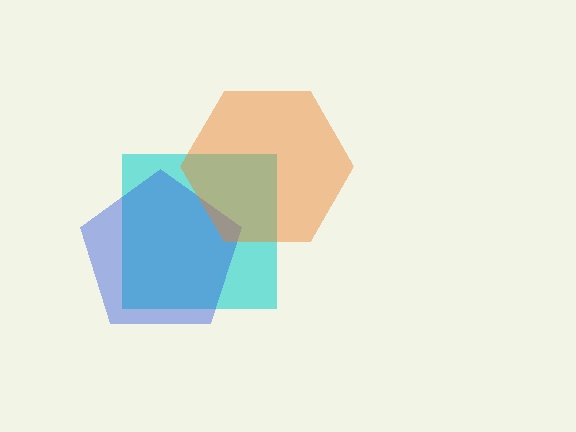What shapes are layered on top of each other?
The layered shapes are: a cyan square, a blue pentagon, an orange hexagon.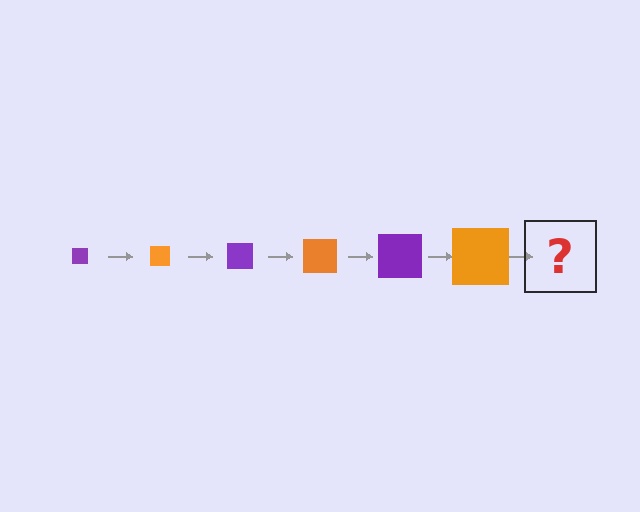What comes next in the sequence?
The next element should be a purple square, larger than the previous one.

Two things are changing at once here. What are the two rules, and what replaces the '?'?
The two rules are that the square grows larger each step and the color cycles through purple and orange. The '?' should be a purple square, larger than the previous one.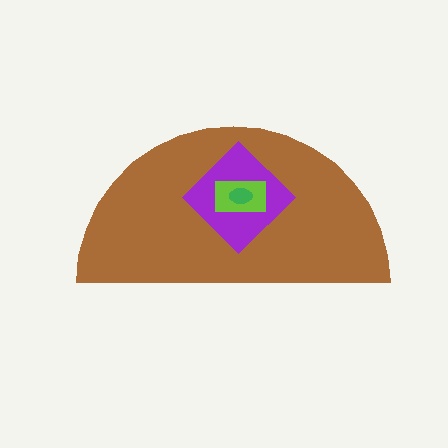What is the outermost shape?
The brown semicircle.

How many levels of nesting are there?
4.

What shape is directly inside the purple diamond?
The lime rectangle.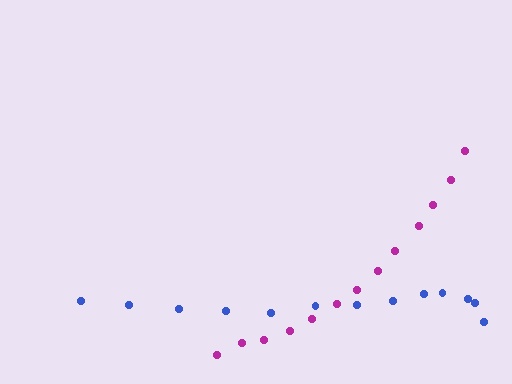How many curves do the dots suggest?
There are 2 distinct paths.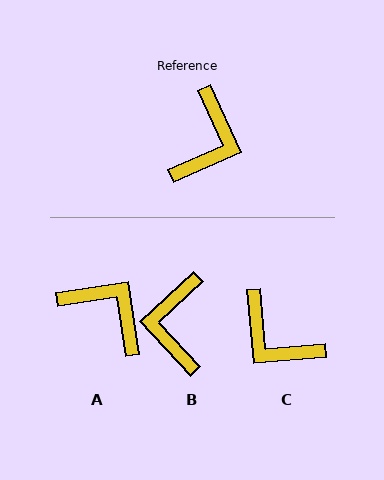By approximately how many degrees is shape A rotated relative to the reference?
Approximately 74 degrees counter-clockwise.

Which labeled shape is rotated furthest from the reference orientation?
B, about 161 degrees away.